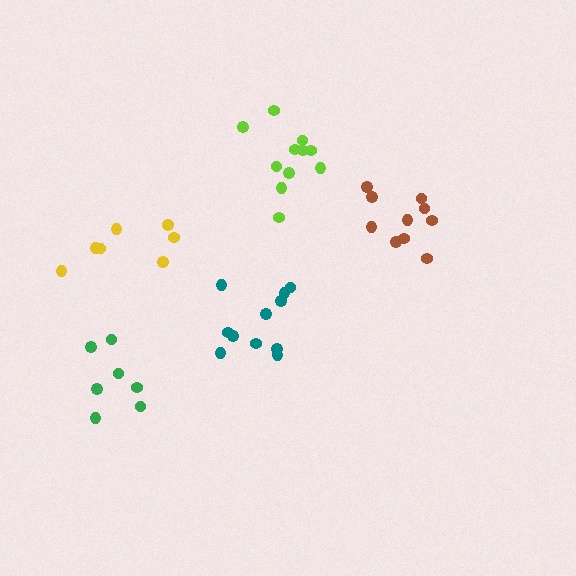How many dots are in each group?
Group 1: 11 dots, Group 2: 11 dots, Group 3: 7 dots, Group 4: 10 dots, Group 5: 7 dots (46 total).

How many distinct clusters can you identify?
There are 5 distinct clusters.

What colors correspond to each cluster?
The clusters are colored: lime, teal, green, brown, yellow.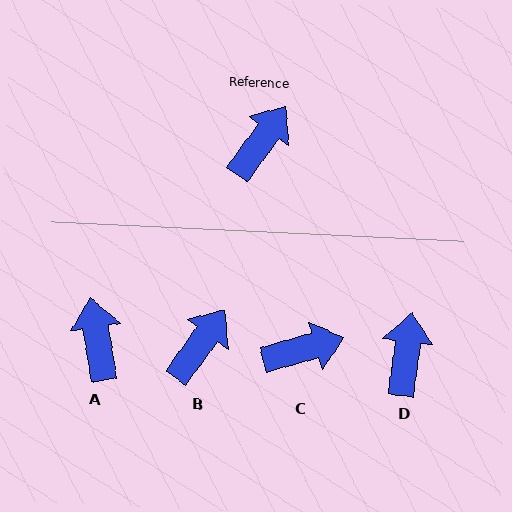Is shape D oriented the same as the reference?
No, it is off by about 29 degrees.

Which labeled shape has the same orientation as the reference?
B.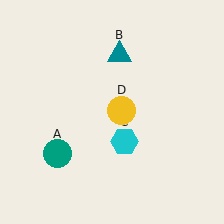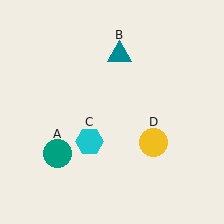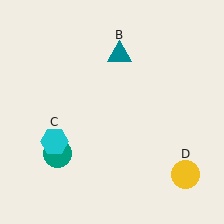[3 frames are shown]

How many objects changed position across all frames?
2 objects changed position: cyan hexagon (object C), yellow circle (object D).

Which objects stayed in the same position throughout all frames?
Teal circle (object A) and teal triangle (object B) remained stationary.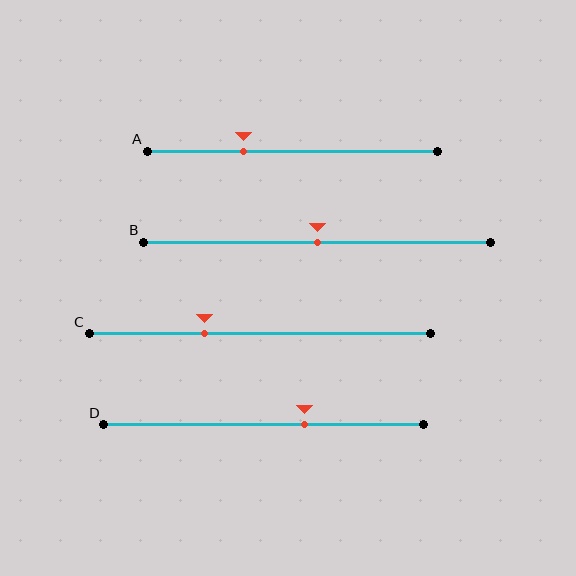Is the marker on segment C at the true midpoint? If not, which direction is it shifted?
No, the marker on segment C is shifted to the left by about 16% of the segment length.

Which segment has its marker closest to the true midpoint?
Segment B has its marker closest to the true midpoint.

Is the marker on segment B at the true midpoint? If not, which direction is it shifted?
Yes, the marker on segment B is at the true midpoint.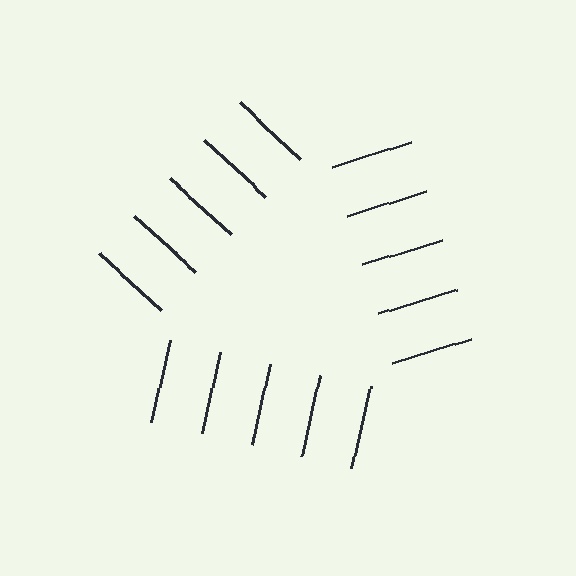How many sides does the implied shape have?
3 sides — the line-ends trace a triangle.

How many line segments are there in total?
15 — 5 along each of the 3 edges.